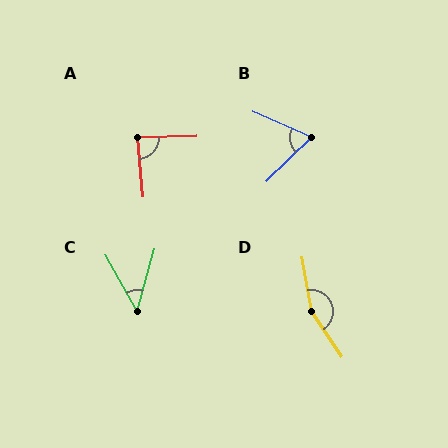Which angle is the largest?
D, at approximately 156 degrees.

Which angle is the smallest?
C, at approximately 45 degrees.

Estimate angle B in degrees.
Approximately 68 degrees.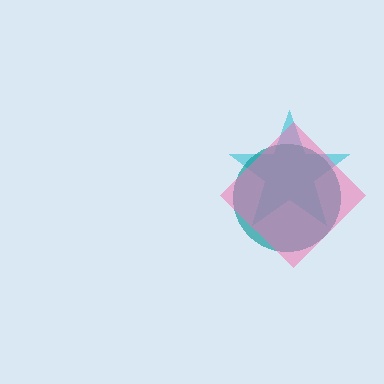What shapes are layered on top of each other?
The layered shapes are: a cyan star, a teal circle, a pink diamond.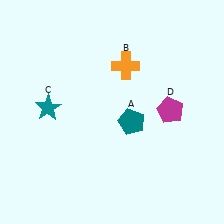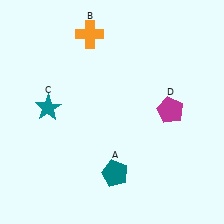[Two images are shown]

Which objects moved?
The objects that moved are: the teal pentagon (A), the orange cross (B).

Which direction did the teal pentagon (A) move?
The teal pentagon (A) moved down.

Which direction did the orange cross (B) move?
The orange cross (B) moved left.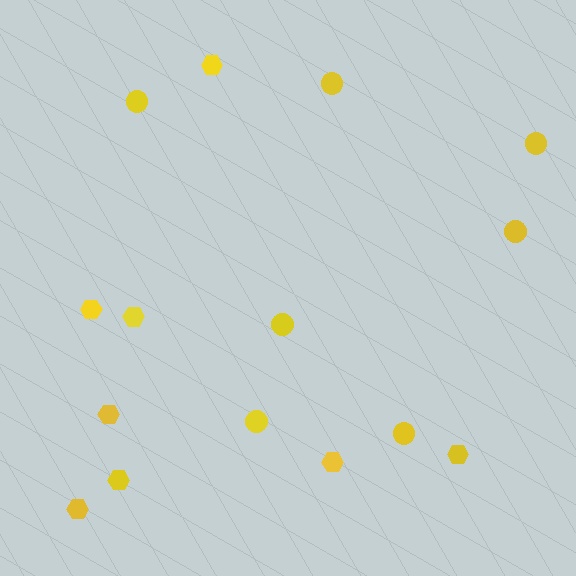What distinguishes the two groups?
There are 2 groups: one group of hexagons (8) and one group of circles (7).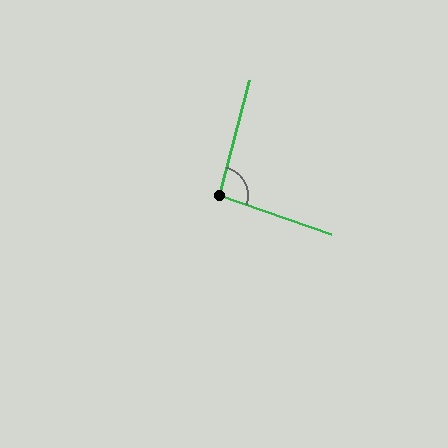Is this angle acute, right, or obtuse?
It is approximately a right angle.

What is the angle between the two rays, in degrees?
Approximately 94 degrees.